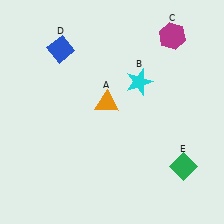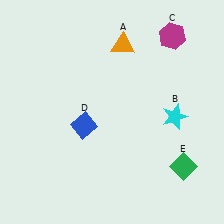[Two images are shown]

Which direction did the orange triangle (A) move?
The orange triangle (A) moved up.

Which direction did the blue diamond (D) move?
The blue diamond (D) moved down.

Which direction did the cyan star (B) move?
The cyan star (B) moved right.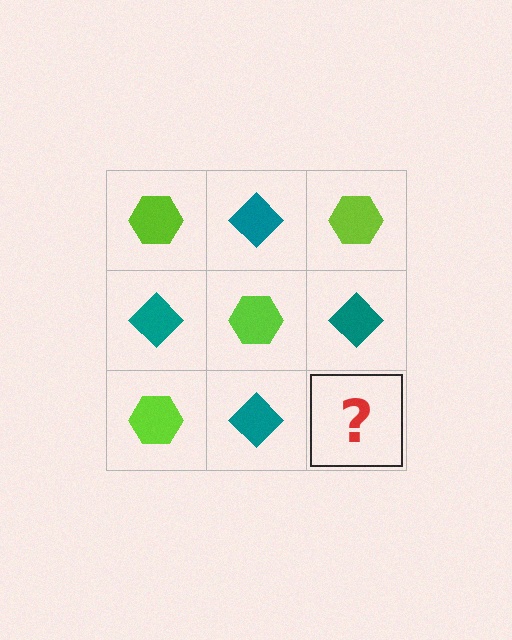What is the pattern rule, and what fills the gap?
The rule is that it alternates lime hexagon and teal diamond in a checkerboard pattern. The gap should be filled with a lime hexagon.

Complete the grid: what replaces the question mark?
The question mark should be replaced with a lime hexagon.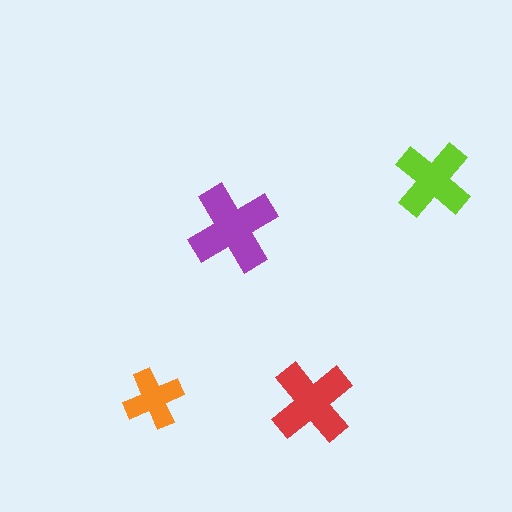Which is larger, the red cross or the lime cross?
The red one.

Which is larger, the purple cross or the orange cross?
The purple one.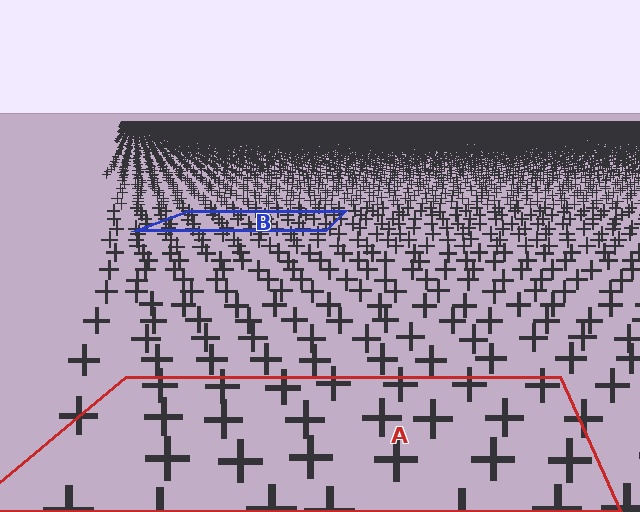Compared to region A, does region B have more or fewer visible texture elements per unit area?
Region B has more texture elements per unit area — they are packed more densely because it is farther away.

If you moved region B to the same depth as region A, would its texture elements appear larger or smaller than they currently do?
They would appear larger. At a closer depth, the same texture elements are projected at a bigger on-screen size.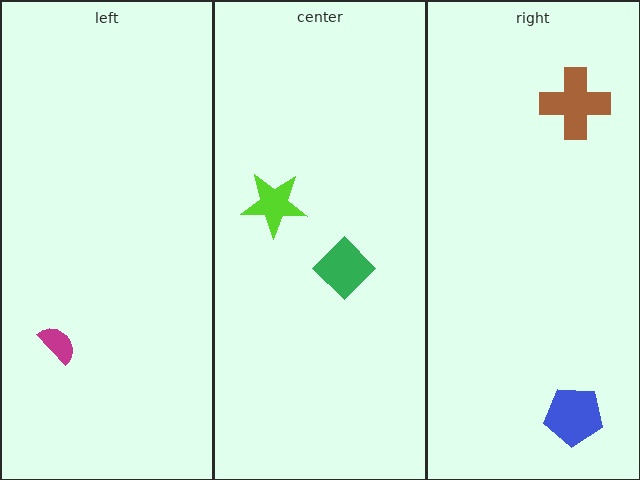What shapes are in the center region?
The lime star, the green diamond.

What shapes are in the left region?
The magenta semicircle.